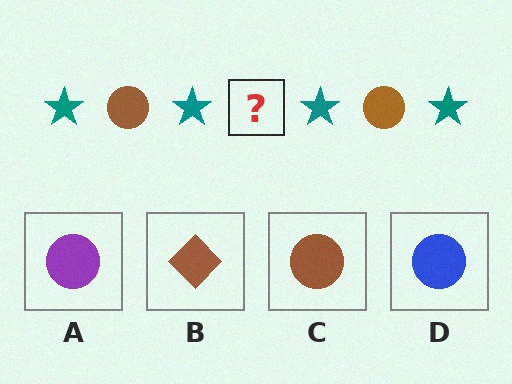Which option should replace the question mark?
Option C.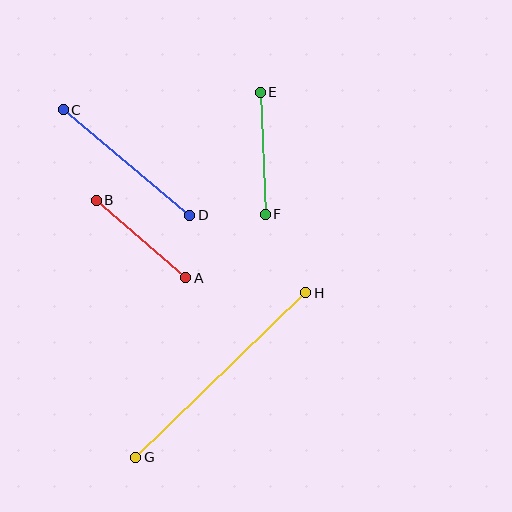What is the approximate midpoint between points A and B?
The midpoint is at approximately (141, 239) pixels.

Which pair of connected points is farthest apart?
Points G and H are farthest apart.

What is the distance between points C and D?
The distance is approximately 165 pixels.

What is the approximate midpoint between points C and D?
The midpoint is at approximately (126, 163) pixels.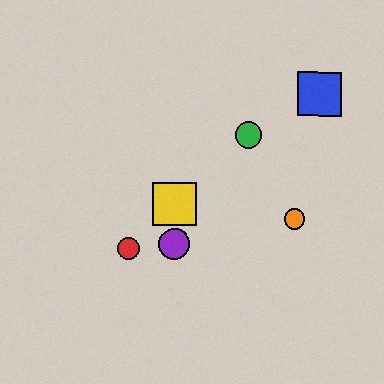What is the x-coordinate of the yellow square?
The yellow square is at x≈175.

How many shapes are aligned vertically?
2 shapes (the yellow square, the purple circle) are aligned vertically.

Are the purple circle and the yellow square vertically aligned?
Yes, both are at x≈174.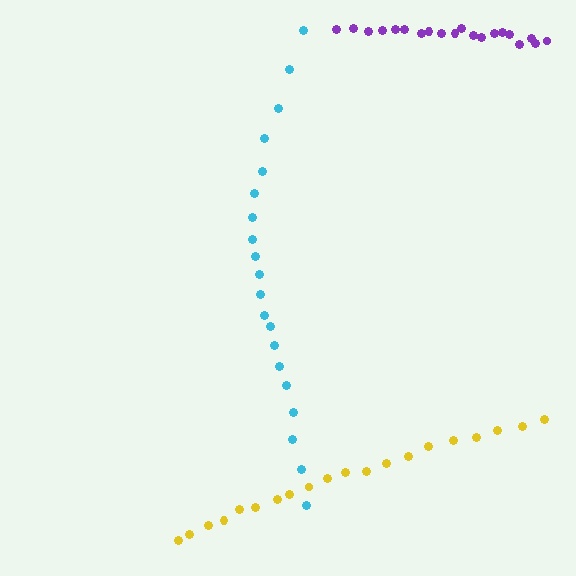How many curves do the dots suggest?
There are 3 distinct paths.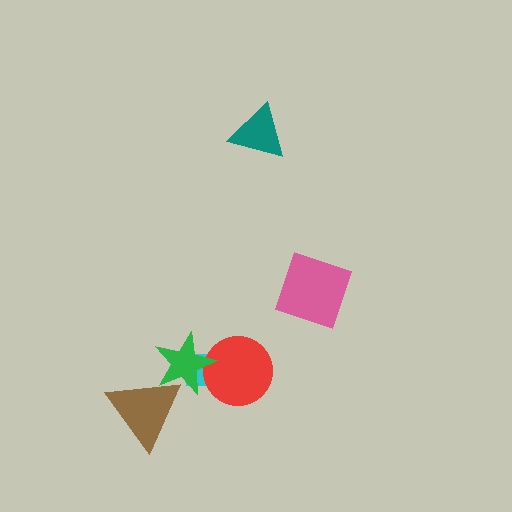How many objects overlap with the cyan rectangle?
2 objects overlap with the cyan rectangle.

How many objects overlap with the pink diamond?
0 objects overlap with the pink diamond.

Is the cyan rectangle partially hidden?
Yes, it is partially covered by another shape.